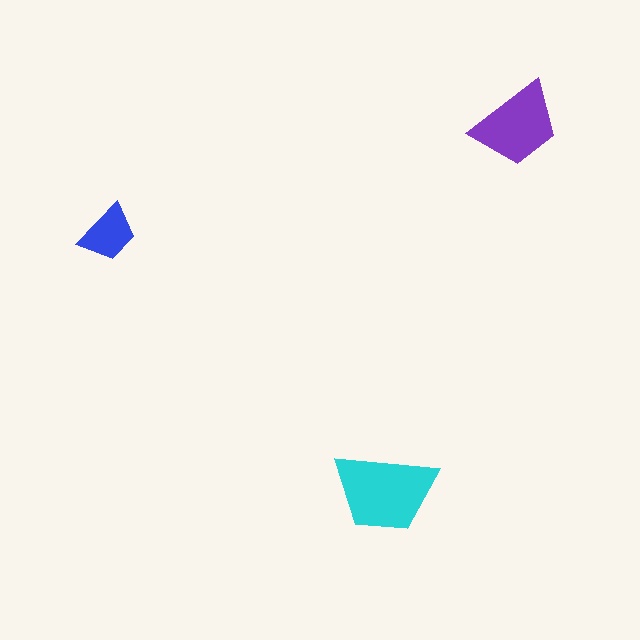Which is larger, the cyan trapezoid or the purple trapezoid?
The cyan one.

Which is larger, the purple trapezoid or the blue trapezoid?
The purple one.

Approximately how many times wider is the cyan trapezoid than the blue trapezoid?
About 1.5 times wider.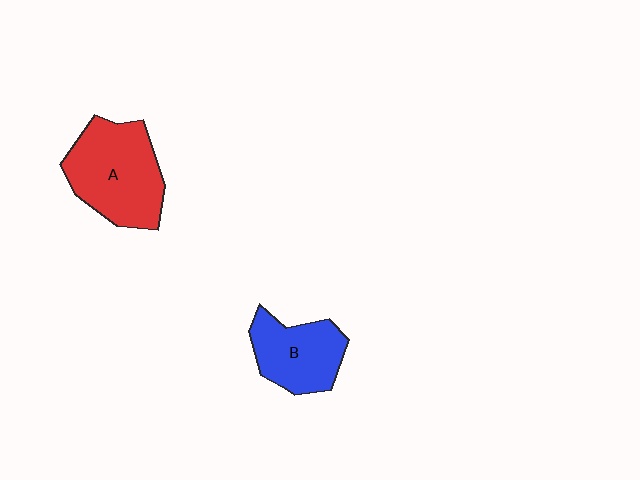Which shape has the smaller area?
Shape B (blue).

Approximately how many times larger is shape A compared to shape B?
Approximately 1.4 times.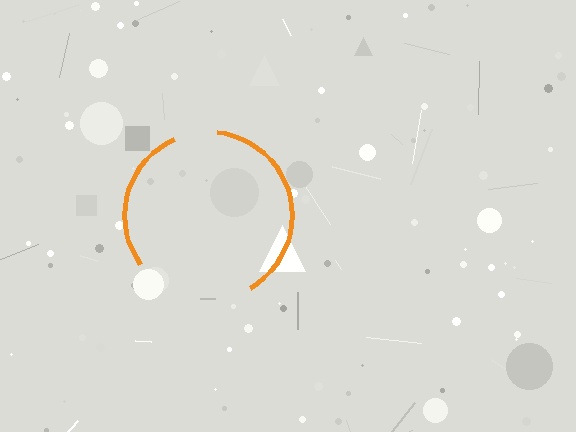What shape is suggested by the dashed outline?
The dashed outline suggests a circle.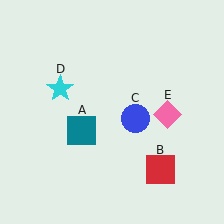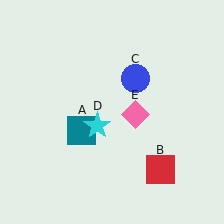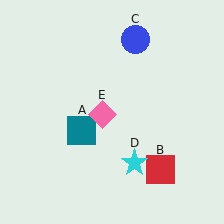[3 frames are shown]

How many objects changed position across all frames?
3 objects changed position: blue circle (object C), cyan star (object D), pink diamond (object E).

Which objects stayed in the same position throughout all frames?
Teal square (object A) and red square (object B) remained stationary.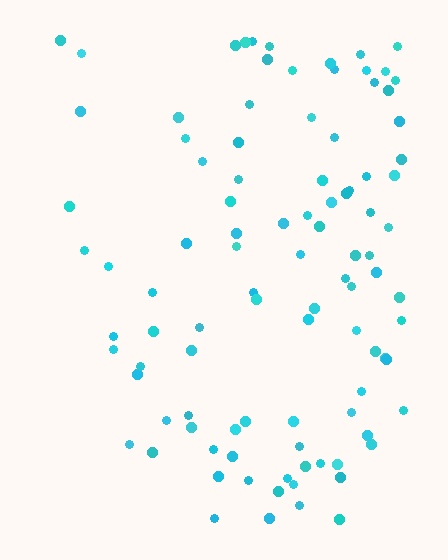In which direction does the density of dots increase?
From left to right, with the right side densest.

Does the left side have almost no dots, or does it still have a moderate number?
Still a moderate number, just noticeably fewer than the right.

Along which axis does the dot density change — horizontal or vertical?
Horizontal.